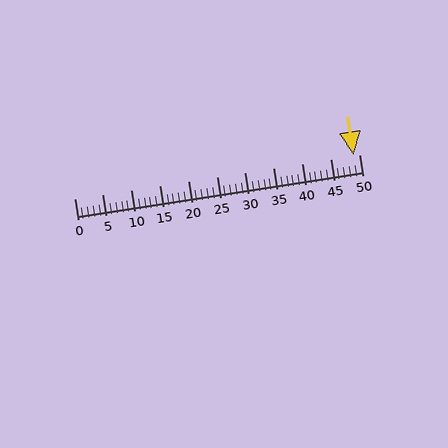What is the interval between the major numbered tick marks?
The major tick marks are spaced 5 units apart.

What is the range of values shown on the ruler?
The ruler shows values from 0 to 50.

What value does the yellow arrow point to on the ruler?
The yellow arrow points to approximately 49.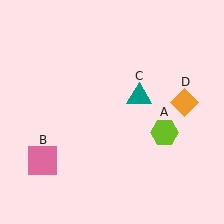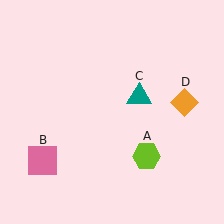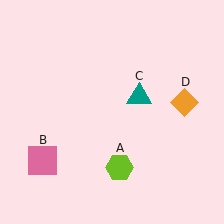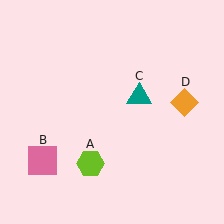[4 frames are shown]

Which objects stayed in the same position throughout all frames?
Pink square (object B) and teal triangle (object C) and orange diamond (object D) remained stationary.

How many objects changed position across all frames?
1 object changed position: lime hexagon (object A).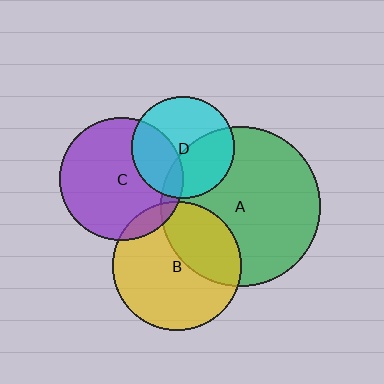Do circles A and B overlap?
Yes.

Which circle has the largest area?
Circle A (green).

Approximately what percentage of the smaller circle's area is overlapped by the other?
Approximately 35%.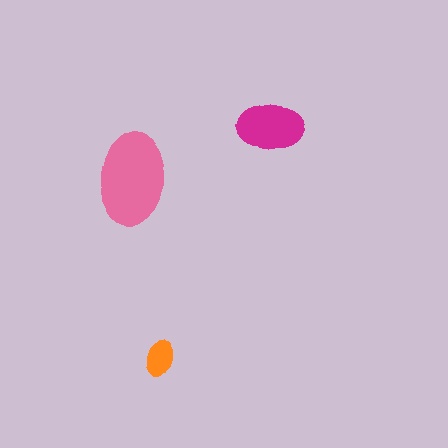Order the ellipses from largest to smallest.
the pink one, the magenta one, the orange one.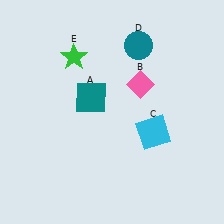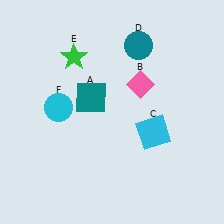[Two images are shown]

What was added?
A cyan circle (F) was added in Image 2.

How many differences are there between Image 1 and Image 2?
There is 1 difference between the two images.